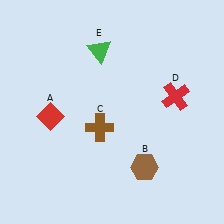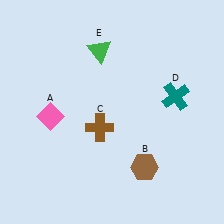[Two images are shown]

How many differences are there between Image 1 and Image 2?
There are 2 differences between the two images.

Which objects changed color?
A changed from red to pink. D changed from red to teal.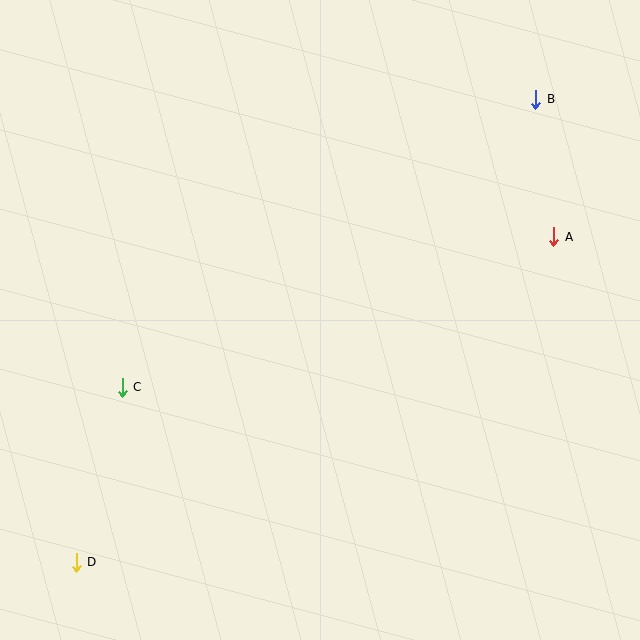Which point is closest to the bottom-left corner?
Point D is closest to the bottom-left corner.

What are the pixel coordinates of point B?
Point B is at (536, 99).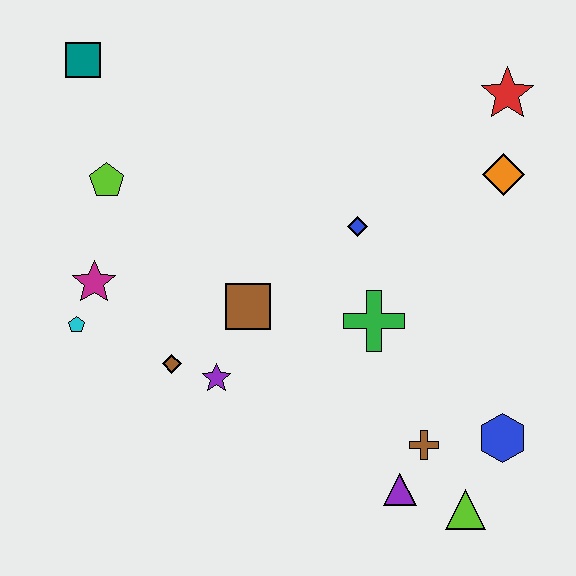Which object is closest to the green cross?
The blue diamond is closest to the green cross.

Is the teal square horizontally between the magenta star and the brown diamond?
No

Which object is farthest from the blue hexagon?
The teal square is farthest from the blue hexagon.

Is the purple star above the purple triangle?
Yes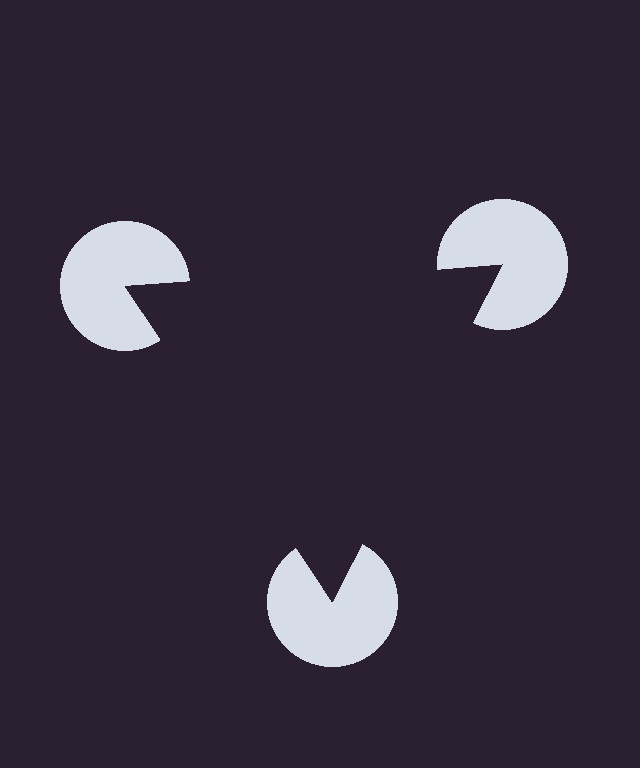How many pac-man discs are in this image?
There are 3 — one at each vertex of the illusory triangle.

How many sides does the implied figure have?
3 sides.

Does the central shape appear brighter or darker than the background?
It typically appears slightly darker than the background, even though no actual brightness change is drawn.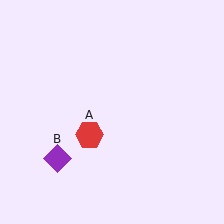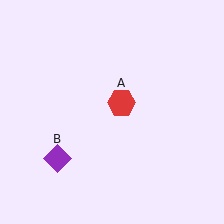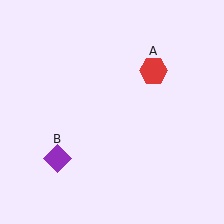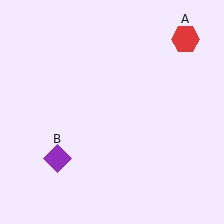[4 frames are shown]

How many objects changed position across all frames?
1 object changed position: red hexagon (object A).